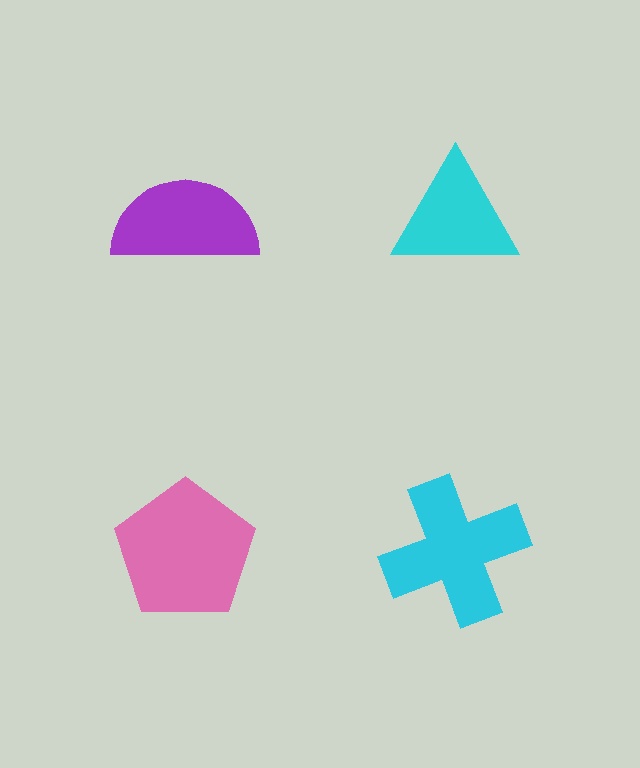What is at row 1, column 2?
A cyan triangle.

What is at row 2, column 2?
A cyan cross.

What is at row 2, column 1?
A pink pentagon.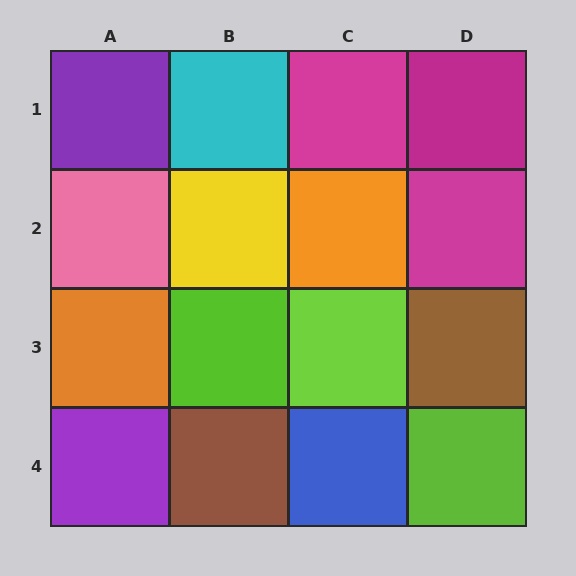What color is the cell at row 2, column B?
Yellow.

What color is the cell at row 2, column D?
Magenta.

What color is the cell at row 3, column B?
Lime.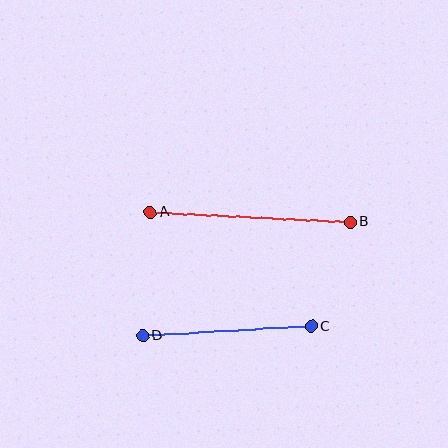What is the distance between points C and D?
The distance is approximately 169 pixels.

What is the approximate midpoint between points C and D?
The midpoint is at approximately (227, 331) pixels.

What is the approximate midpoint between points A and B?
The midpoint is at approximately (250, 217) pixels.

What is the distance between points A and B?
The distance is approximately 200 pixels.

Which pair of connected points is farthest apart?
Points A and B are farthest apart.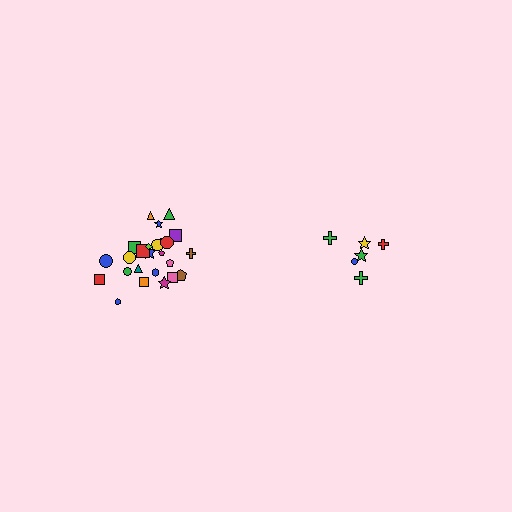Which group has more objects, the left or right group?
The left group.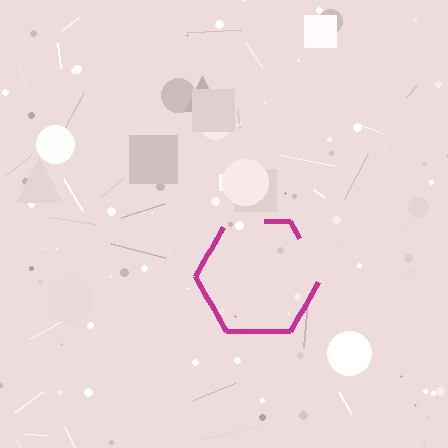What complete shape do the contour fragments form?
The contour fragments form a hexagon.